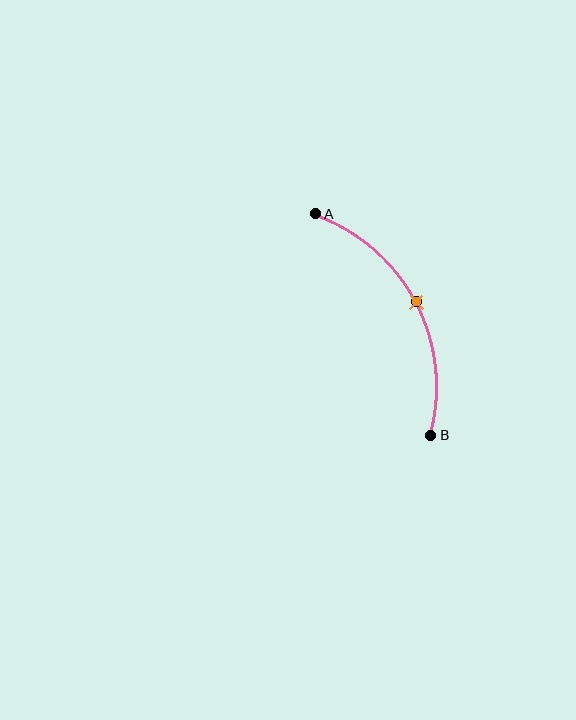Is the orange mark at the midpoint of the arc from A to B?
Yes. The orange mark lies on the arc at equal arc-length from both A and B — it is the arc midpoint.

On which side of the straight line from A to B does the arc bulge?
The arc bulges to the right of the straight line connecting A and B.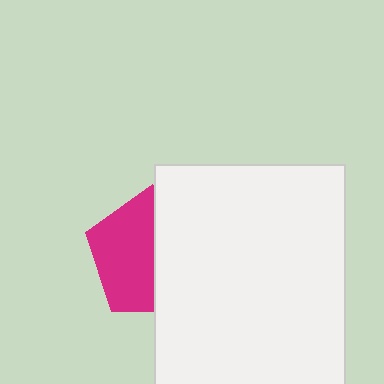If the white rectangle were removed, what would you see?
You would see the complete magenta pentagon.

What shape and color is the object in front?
The object in front is a white rectangle.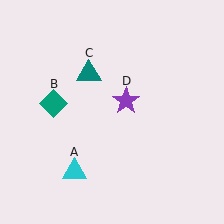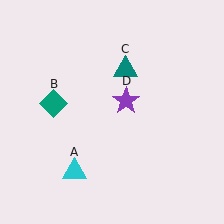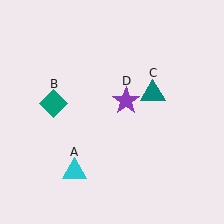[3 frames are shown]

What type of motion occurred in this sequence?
The teal triangle (object C) rotated clockwise around the center of the scene.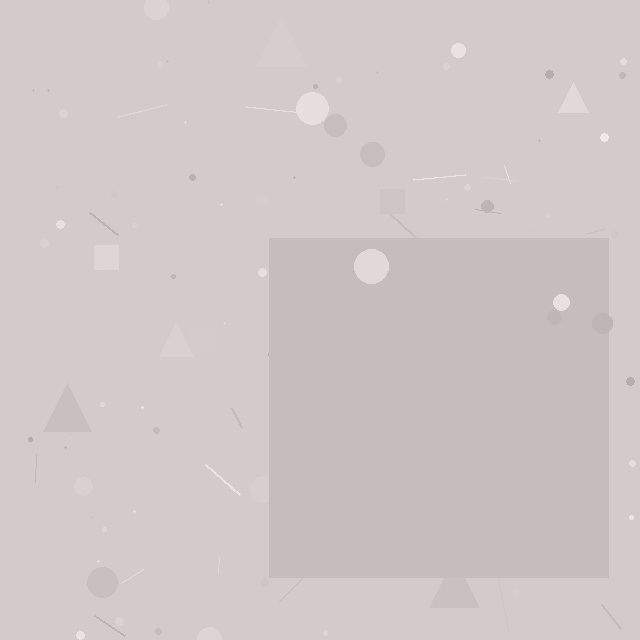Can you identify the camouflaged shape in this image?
The camouflaged shape is a square.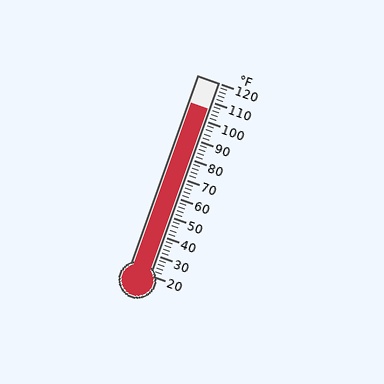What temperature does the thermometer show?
The thermometer shows approximately 106°F.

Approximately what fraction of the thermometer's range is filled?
The thermometer is filled to approximately 85% of its range.